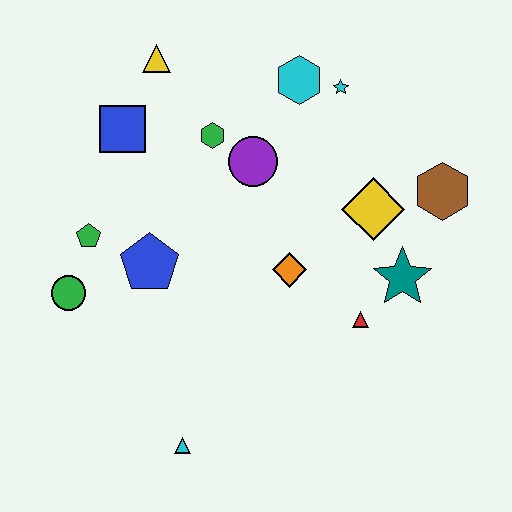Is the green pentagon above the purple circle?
No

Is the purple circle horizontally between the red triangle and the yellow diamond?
No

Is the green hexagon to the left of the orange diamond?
Yes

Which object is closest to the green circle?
The green pentagon is closest to the green circle.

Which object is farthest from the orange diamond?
The yellow triangle is farthest from the orange diamond.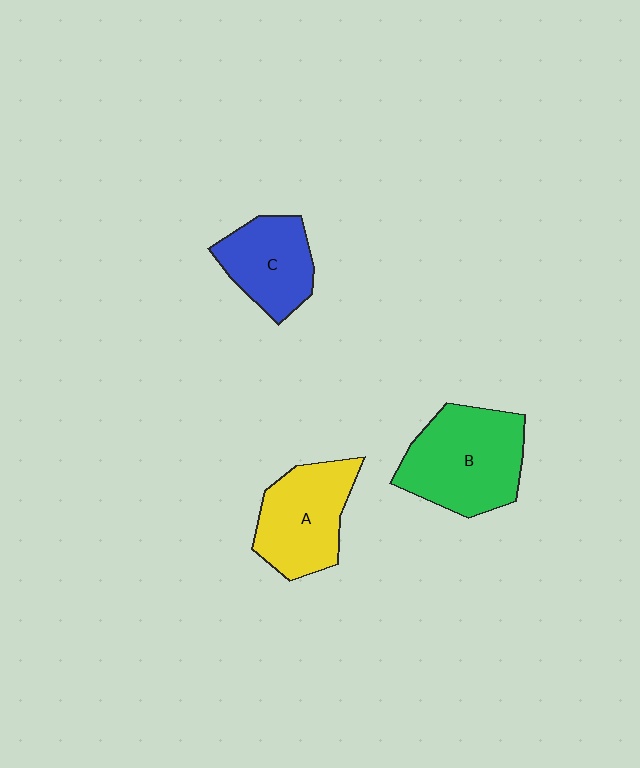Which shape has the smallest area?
Shape C (blue).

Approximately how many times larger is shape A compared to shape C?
Approximately 1.2 times.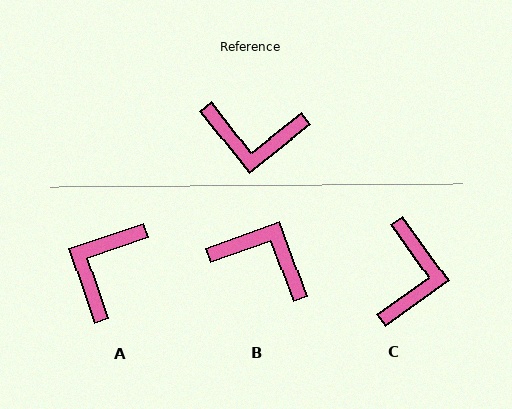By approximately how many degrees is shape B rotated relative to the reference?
Approximately 162 degrees counter-clockwise.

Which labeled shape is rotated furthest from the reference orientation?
B, about 162 degrees away.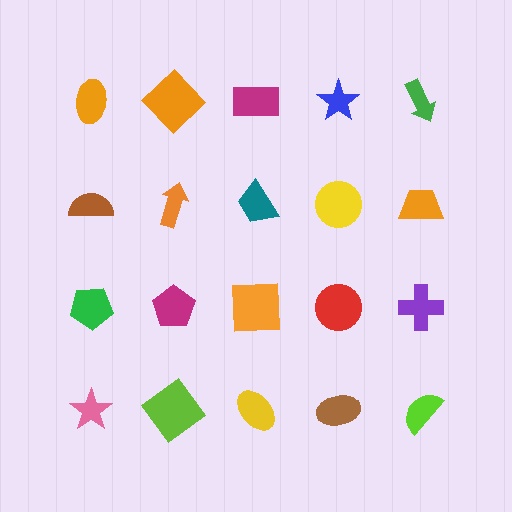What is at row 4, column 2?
A lime diamond.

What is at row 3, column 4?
A red circle.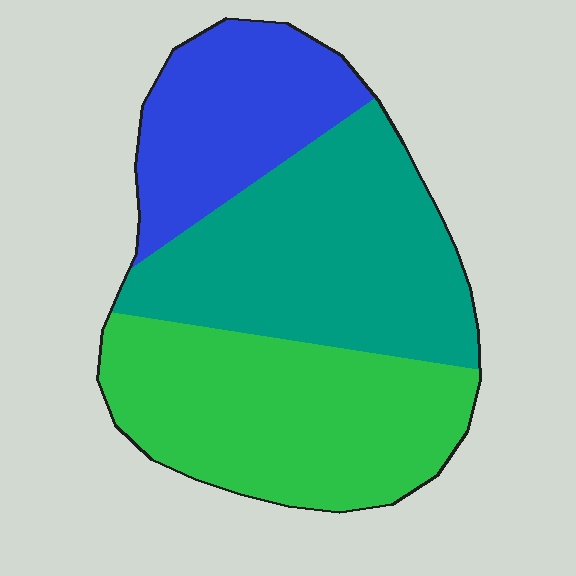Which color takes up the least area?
Blue, at roughly 25%.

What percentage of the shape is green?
Green takes up about three eighths (3/8) of the shape.